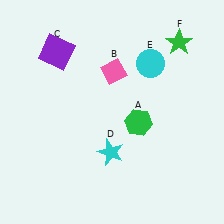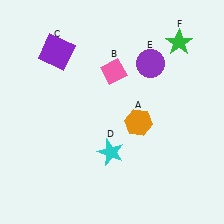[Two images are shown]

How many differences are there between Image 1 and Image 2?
There are 2 differences between the two images.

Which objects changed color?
A changed from green to orange. E changed from cyan to purple.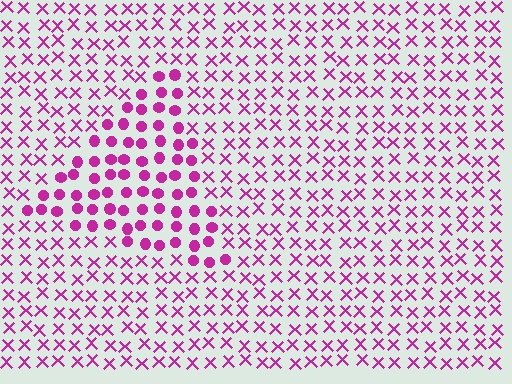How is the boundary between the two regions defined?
The boundary is defined by a change in element shape: circles inside vs. X marks outside. All elements share the same color and spacing.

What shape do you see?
I see a triangle.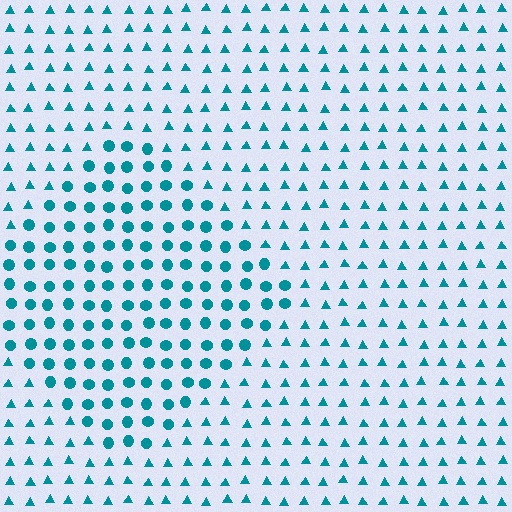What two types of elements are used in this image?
The image uses circles inside the diamond region and triangles outside it.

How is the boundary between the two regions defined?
The boundary is defined by a change in element shape: circles inside vs. triangles outside. All elements share the same color and spacing.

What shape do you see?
I see a diamond.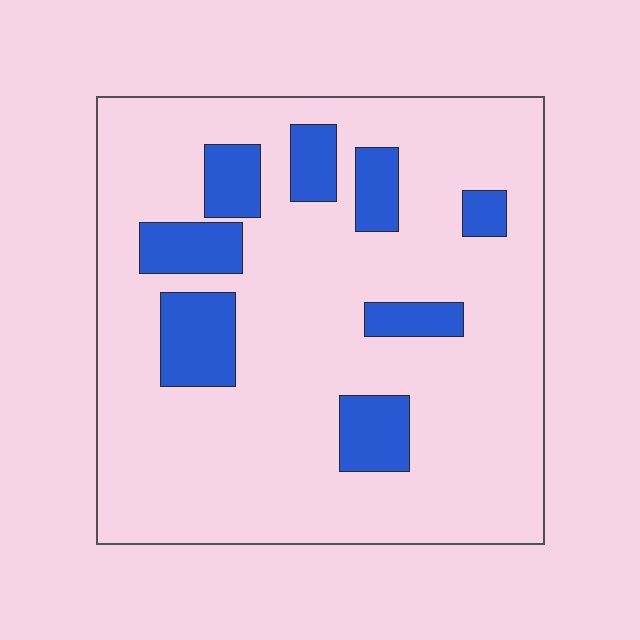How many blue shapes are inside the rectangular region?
8.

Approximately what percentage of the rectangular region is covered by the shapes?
Approximately 20%.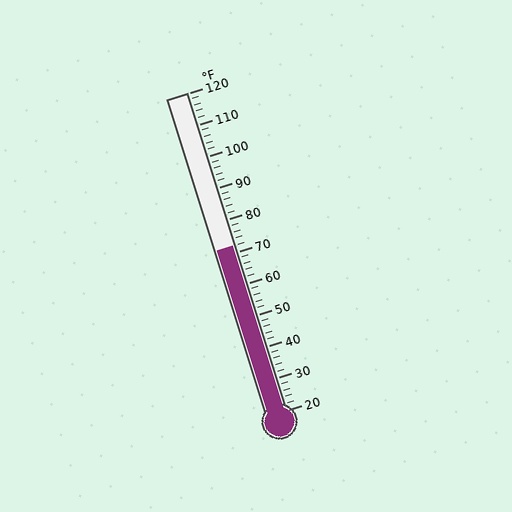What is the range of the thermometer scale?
The thermometer scale ranges from 20°F to 120°F.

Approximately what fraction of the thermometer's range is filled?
The thermometer is filled to approximately 50% of its range.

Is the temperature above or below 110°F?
The temperature is below 110°F.